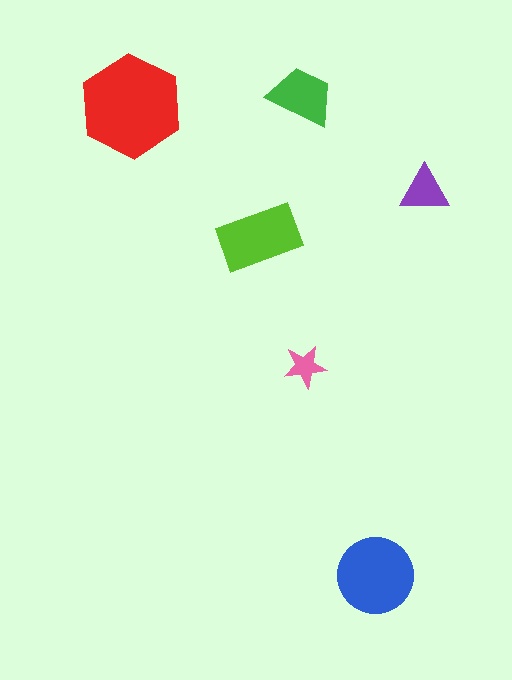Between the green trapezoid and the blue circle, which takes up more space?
The blue circle.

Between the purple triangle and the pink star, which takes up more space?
The purple triangle.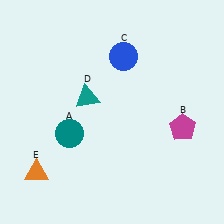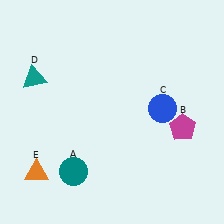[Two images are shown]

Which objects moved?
The objects that moved are: the teal circle (A), the blue circle (C), the teal triangle (D).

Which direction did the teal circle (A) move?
The teal circle (A) moved down.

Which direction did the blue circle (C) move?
The blue circle (C) moved down.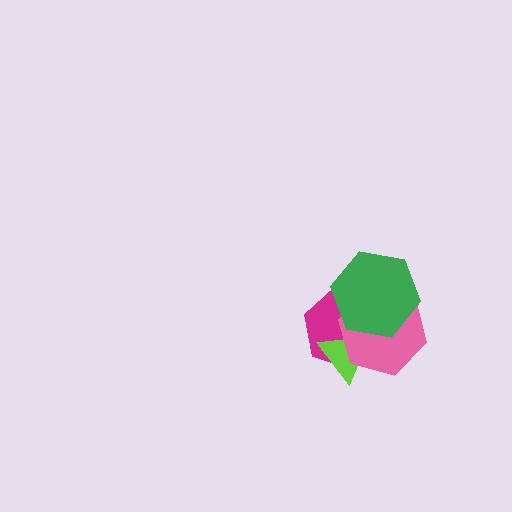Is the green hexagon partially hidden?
No, no other shape covers it.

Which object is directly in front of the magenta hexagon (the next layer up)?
The lime triangle is directly in front of the magenta hexagon.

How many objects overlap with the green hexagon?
3 objects overlap with the green hexagon.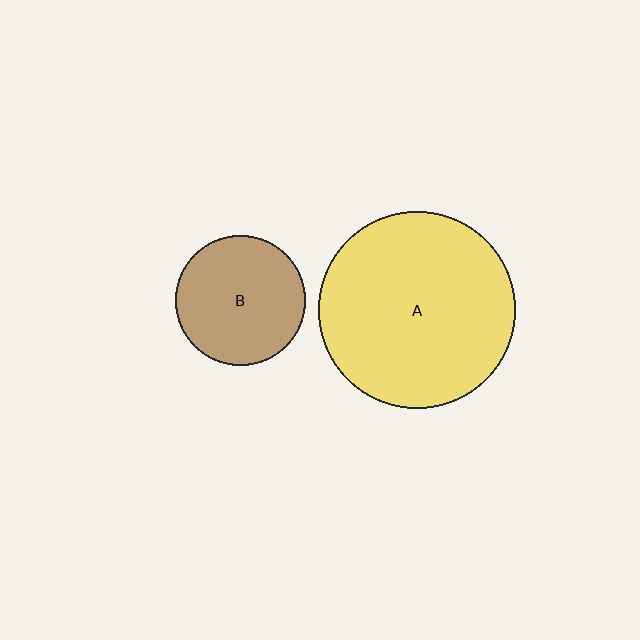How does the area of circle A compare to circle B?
Approximately 2.3 times.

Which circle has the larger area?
Circle A (yellow).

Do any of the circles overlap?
No, none of the circles overlap.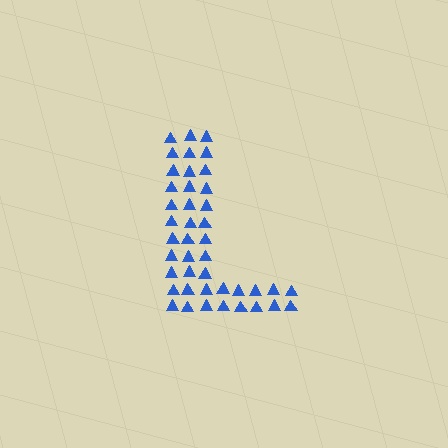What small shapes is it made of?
It is made of small triangles.